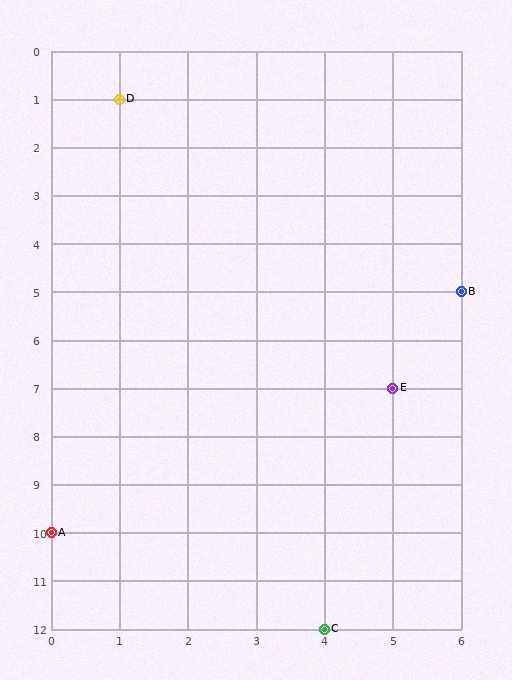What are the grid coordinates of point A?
Point A is at grid coordinates (0, 10).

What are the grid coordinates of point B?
Point B is at grid coordinates (6, 5).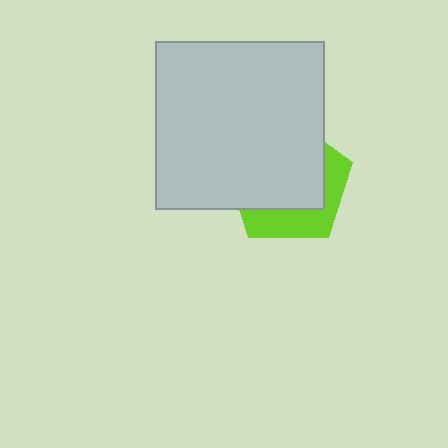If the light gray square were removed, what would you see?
You would see the complete lime pentagon.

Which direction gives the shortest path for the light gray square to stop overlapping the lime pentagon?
Moving toward the upper-left gives the shortest separation.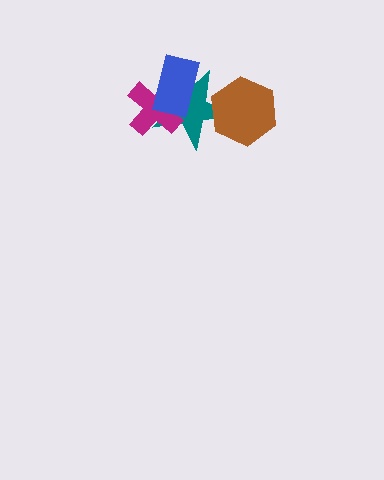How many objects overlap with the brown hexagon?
1 object overlaps with the brown hexagon.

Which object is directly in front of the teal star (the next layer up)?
The magenta cross is directly in front of the teal star.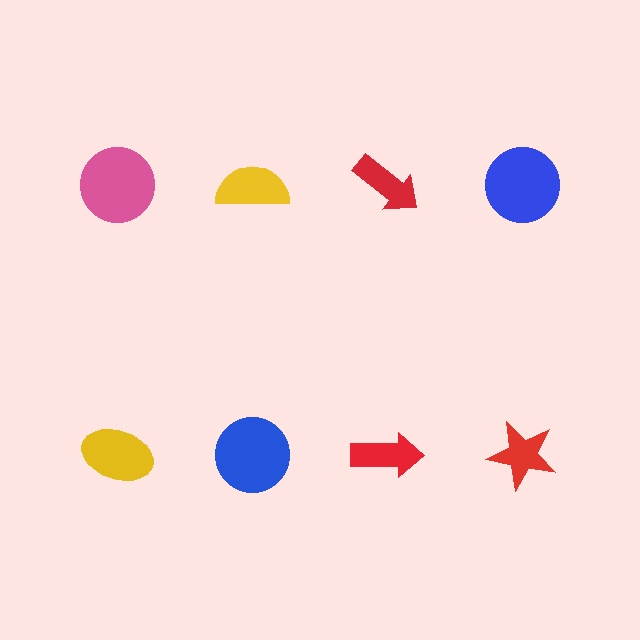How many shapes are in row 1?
4 shapes.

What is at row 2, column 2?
A blue circle.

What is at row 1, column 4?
A blue circle.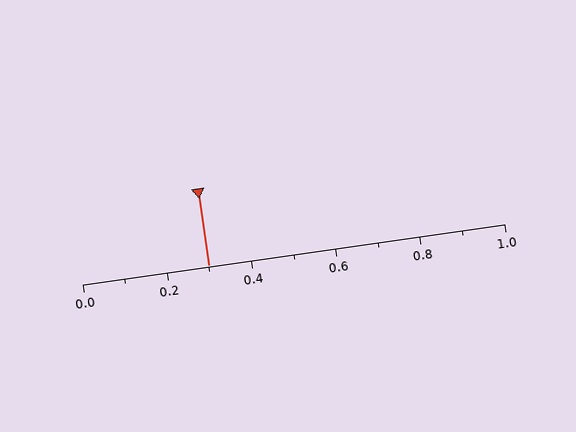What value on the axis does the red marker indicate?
The marker indicates approximately 0.3.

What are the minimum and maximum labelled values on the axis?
The axis runs from 0.0 to 1.0.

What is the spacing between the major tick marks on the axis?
The major ticks are spaced 0.2 apart.